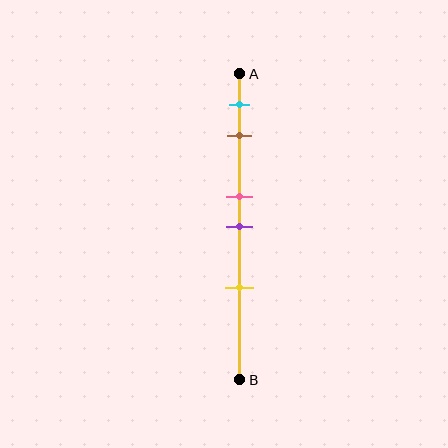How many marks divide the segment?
There are 5 marks dividing the segment.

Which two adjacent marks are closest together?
The pink and purple marks are the closest adjacent pair.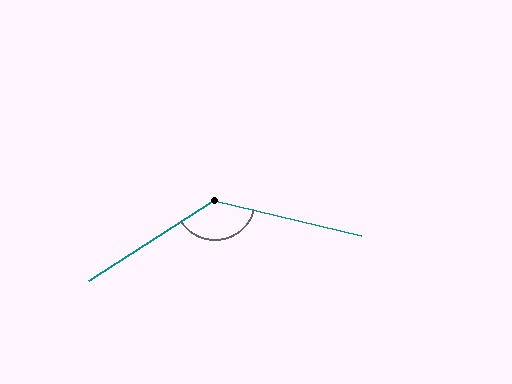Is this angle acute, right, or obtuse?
It is obtuse.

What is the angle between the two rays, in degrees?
Approximately 134 degrees.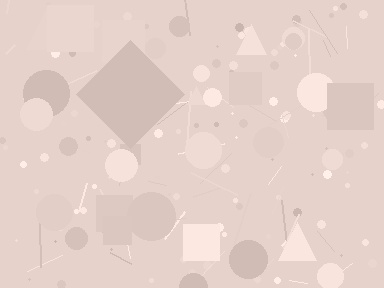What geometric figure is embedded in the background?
A diamond is embedded in the background.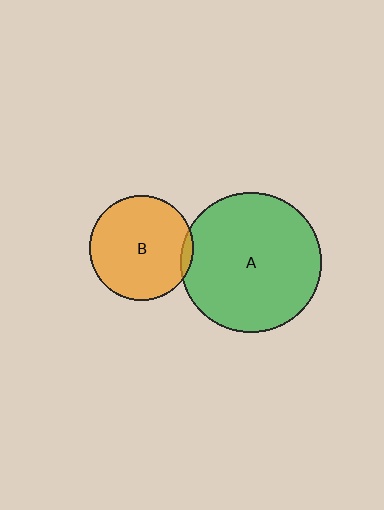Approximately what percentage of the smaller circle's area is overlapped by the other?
Approximately 5%.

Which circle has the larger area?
Circle A (green).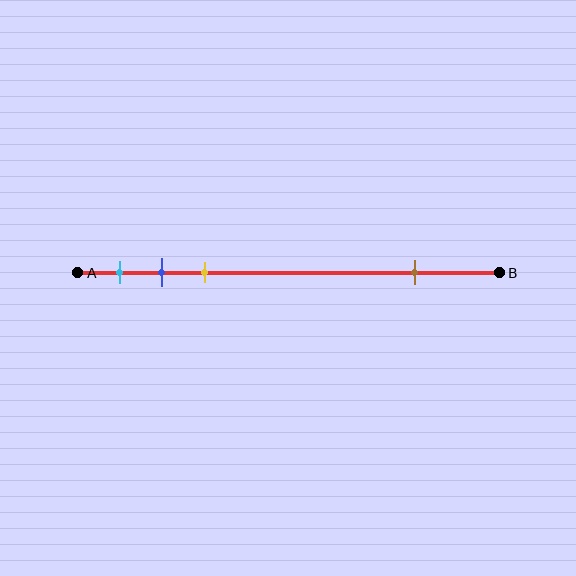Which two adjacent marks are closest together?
The blue and yellow marks are the closest adjacent pair.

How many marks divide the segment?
There are 4 marks dividing the segment.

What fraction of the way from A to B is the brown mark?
The brown mark is approximately 80% (0.8) of the way from A to B.